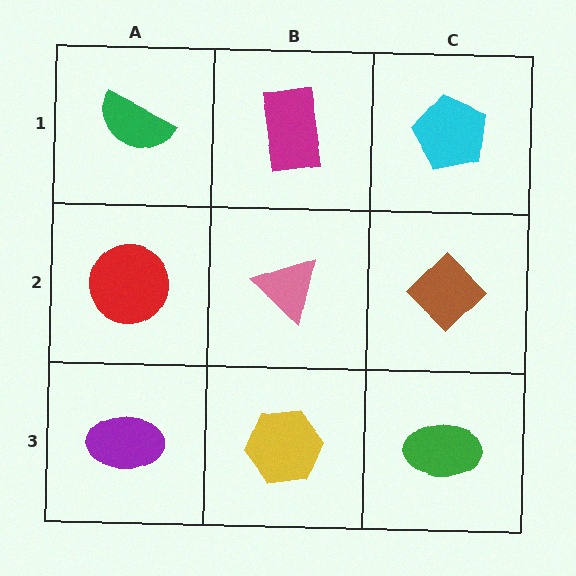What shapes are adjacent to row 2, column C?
A cyan pentagon (row 1, column C), a green ellipse (row 3, column C), a pink triangle (row 2, column B).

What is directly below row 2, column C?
A green ellipse.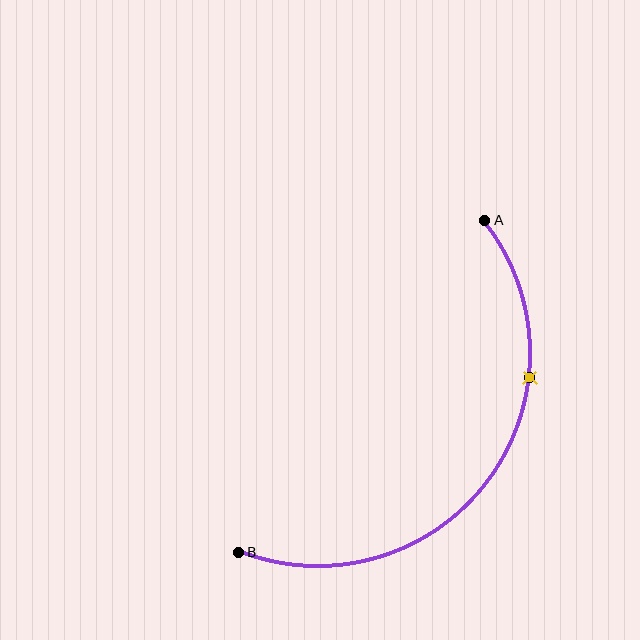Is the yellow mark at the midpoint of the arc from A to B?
No. The yellow mark lies on the arc but is closer to endpoint A. The arc midpoint would be at the point on the curve equidistant along the arc from both A and B.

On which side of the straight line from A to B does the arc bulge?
The arc bulges below and to the right of the straight line connecting A and B.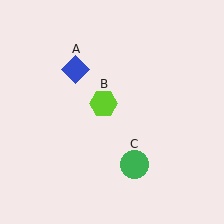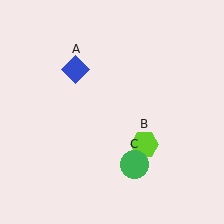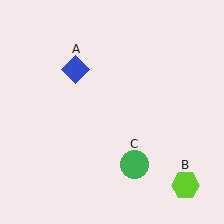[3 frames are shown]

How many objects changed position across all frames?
1 object changed position: lime hexagon (object B).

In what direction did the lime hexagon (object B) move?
The lime hexagon (object B) moved down and to the right.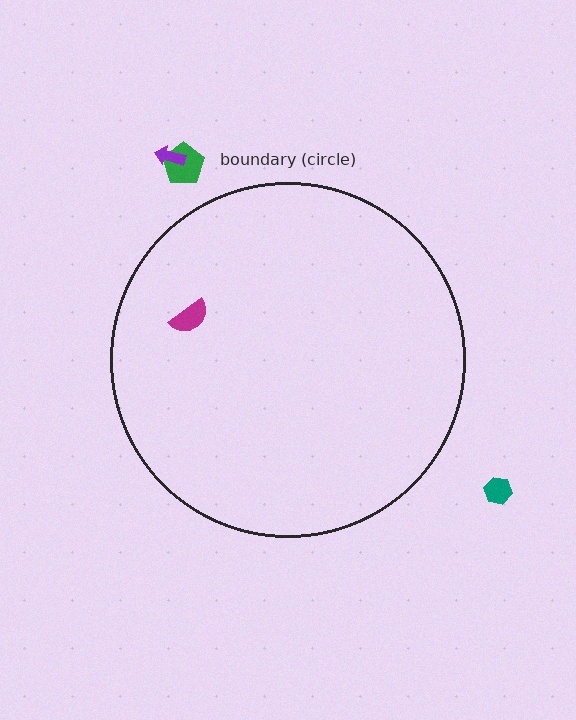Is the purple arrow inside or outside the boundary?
Outside.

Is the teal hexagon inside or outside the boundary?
Outside.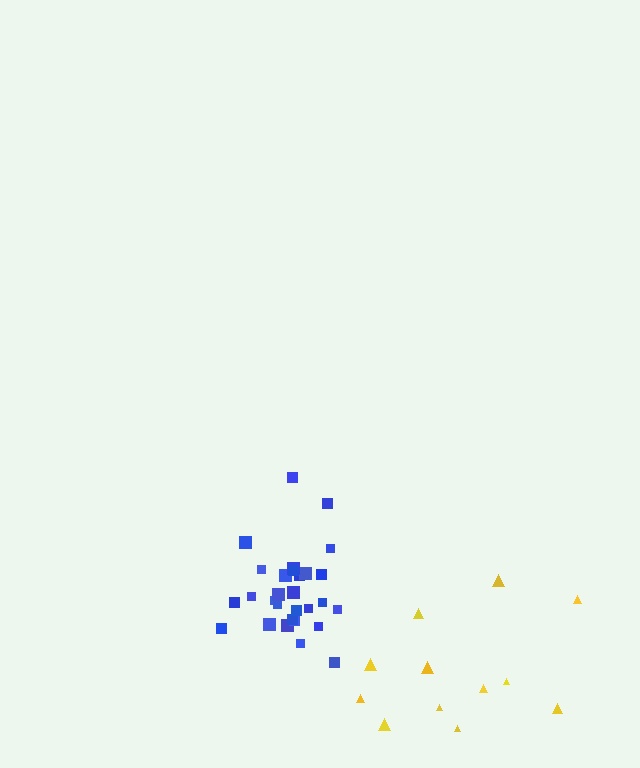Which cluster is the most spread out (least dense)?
Yellow.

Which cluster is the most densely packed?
Blue.